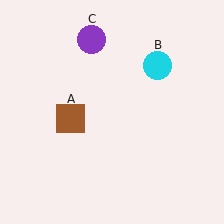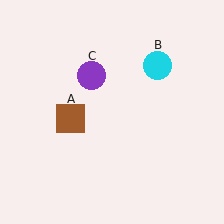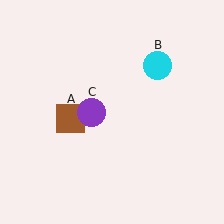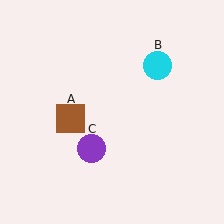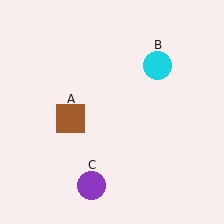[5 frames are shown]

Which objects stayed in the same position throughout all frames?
Brown square (object A) and cyan circle (object B) remained stationary.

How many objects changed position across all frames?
1 object changed position: purple circle (object C).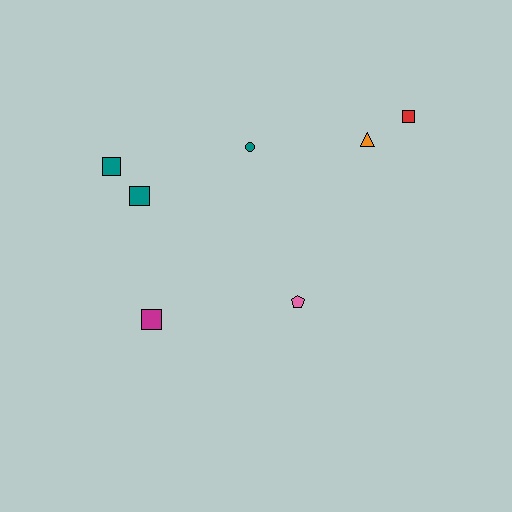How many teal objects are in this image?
There are 3 teal objects.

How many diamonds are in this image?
There are no diamonds.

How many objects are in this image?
There are 7 objects.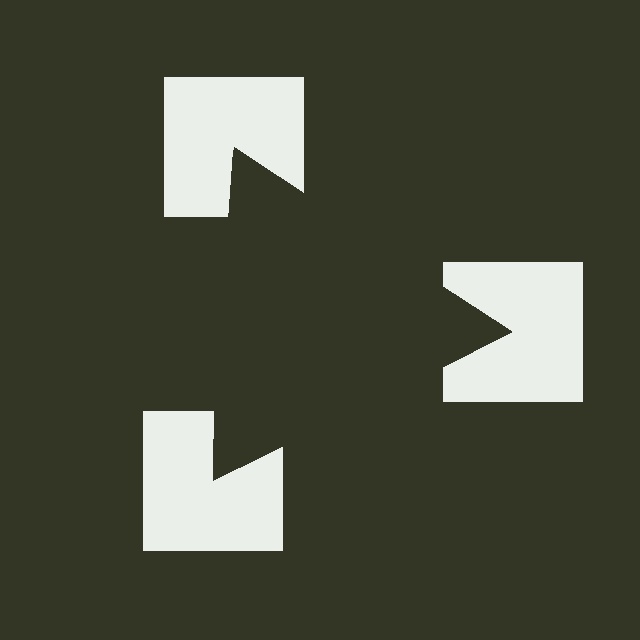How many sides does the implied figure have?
3 sides.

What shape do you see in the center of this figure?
An illusory triangle — its edges are inferred from the aligned wedge cuts in the notched squares, not physically drawn.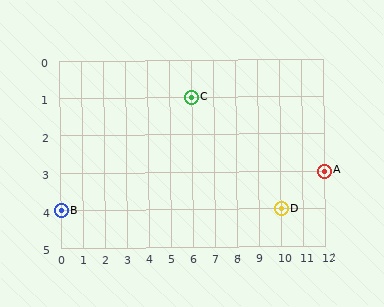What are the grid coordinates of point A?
Point A is at grid coordinates (12, 3).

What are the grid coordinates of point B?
Point B is at grid coordinates (0, 4).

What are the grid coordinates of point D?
Point D is at grid coordinates (10, 4).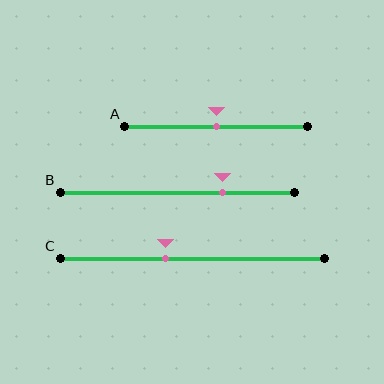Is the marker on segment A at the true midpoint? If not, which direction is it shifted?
Yes, the marker on segment A is at the true midpoint.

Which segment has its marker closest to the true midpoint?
Segment A has its marker closest to the true midpoint.